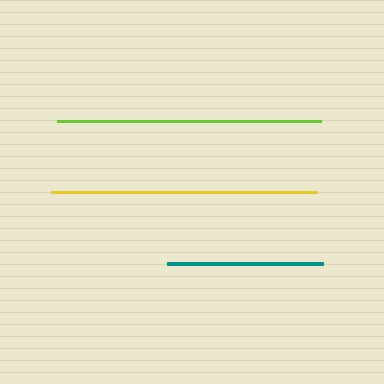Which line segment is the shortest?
The teal line is the shortest at approximately 157 pixels.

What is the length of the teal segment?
The teal segment is approximately 157 pixels long.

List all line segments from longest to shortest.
From longest to shortest: yellow, lime, teal.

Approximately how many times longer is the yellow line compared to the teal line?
The yellow line is approximately 1.7 times the length of the teal line.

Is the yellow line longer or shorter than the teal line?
The yellow line is longer than the teal line.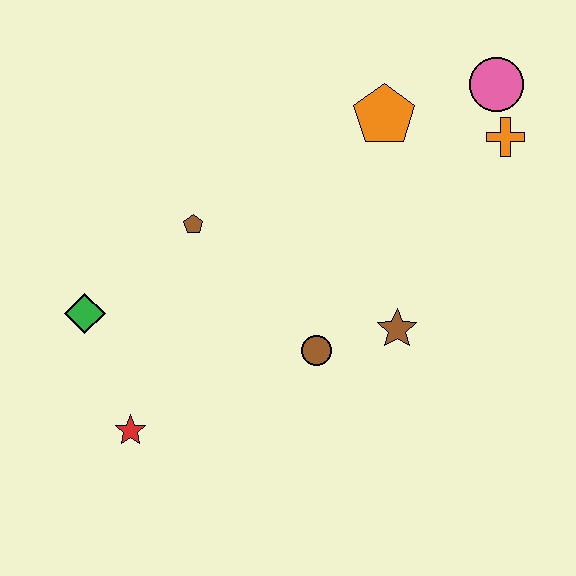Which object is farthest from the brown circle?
The pink circle is farthest from the brown circle.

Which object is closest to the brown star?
The brown circle is closest to the brown star.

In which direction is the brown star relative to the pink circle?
The brown star is below the pink circle.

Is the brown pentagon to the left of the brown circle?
Yes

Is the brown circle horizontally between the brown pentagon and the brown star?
Yes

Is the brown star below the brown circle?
No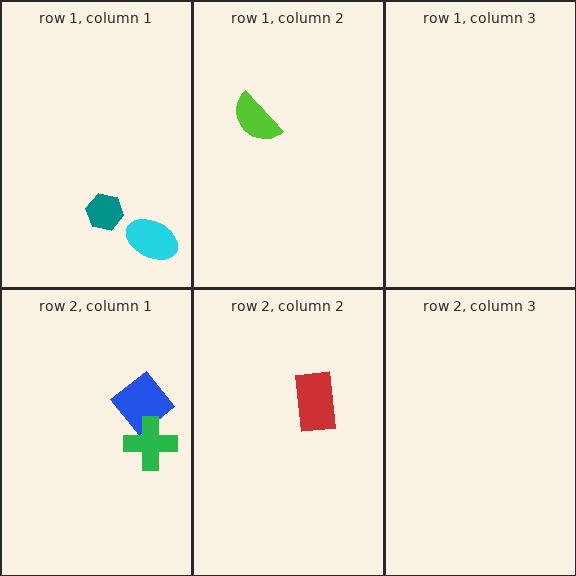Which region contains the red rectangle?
The row 2, column 2 region.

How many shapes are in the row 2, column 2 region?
1.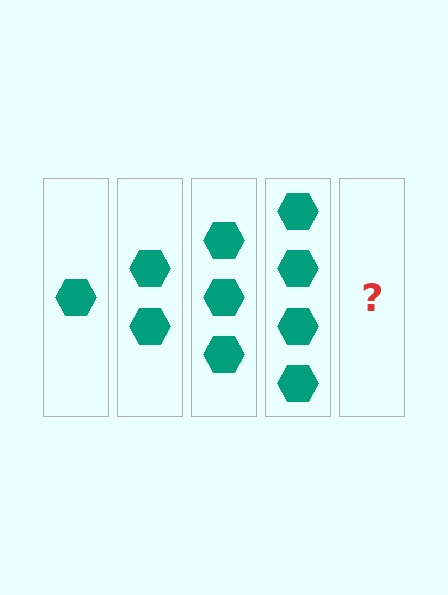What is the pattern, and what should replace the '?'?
The pattern is that each step adds one more hexagon. The '?' should be 5 hexagons.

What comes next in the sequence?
The next element should be 5 hexagons.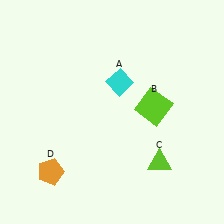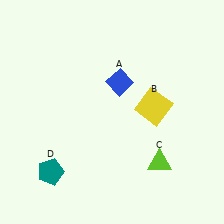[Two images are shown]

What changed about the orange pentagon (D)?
In Image 1, D is orange. In Image 2, it changed to teal.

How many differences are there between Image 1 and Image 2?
There are 3 differences between the two images.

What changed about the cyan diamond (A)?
In Image 1, A is cyan. In Image 2, it changed to blue.